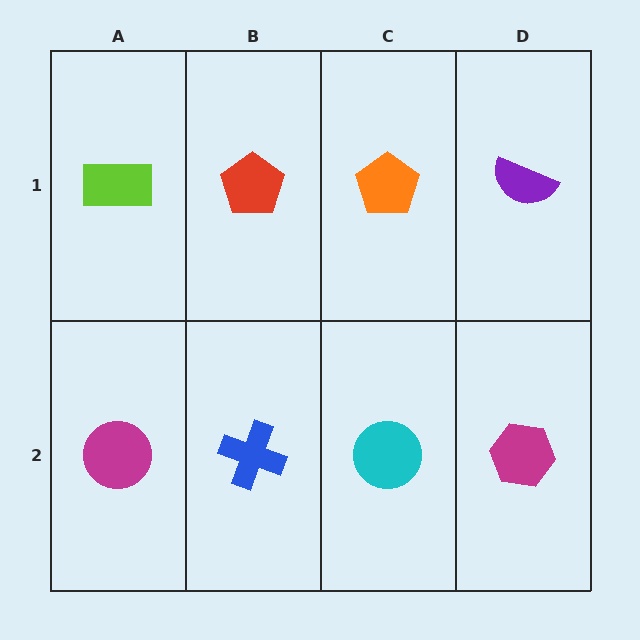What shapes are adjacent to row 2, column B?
A red pentagon (row 1, column B), a magenta circle (row 2, column A), a cyan circle (row 2, column C).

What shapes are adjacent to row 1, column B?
A blue cross (row 2, column B), a lime rectangle (row 1, column A), an orange pentagon (row 1, column C).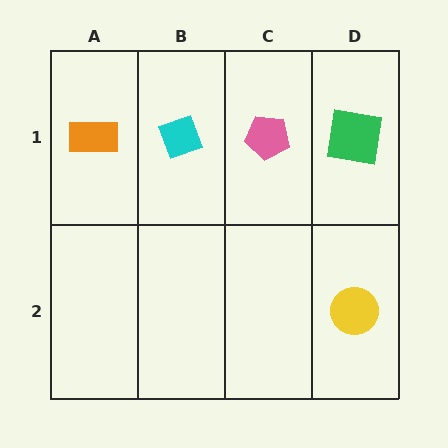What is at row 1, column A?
An orange rectangle.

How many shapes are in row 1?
4 shapes.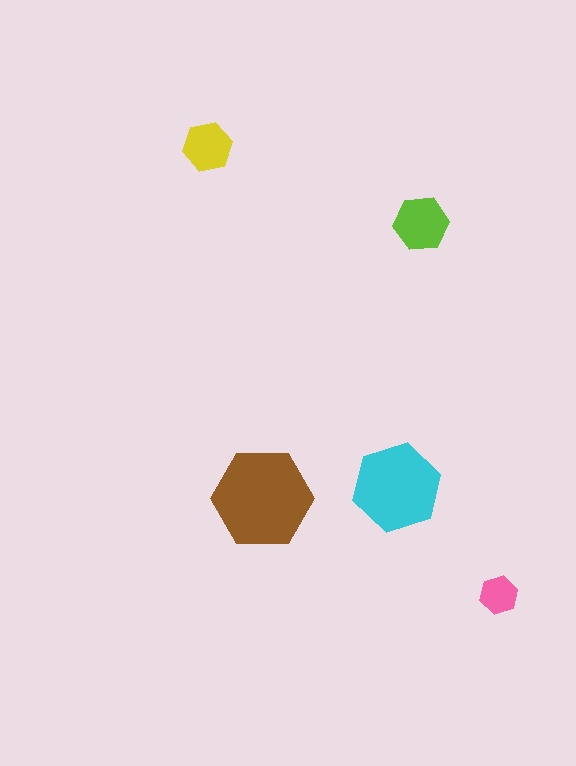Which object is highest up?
The yellow hexagon is topmost.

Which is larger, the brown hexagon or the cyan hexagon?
The brown one.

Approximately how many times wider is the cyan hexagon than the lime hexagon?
About 1.5 times wider.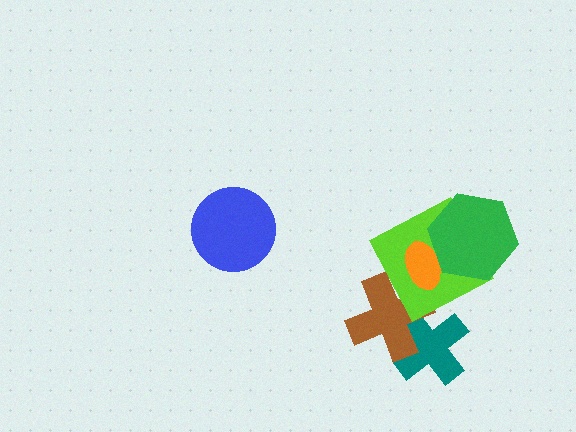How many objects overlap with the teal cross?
1 object overlaps with the teal cross.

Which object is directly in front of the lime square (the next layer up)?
The orange ellipse is directly in front of the lime square.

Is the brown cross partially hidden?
Yes, it is partially covered by another shape.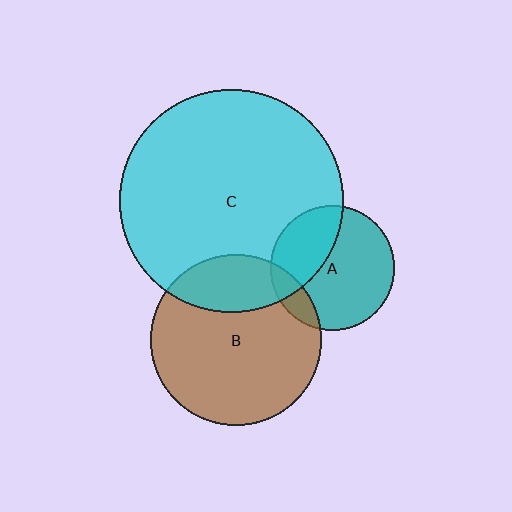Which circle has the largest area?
Circle C (cyan).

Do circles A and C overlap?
Yes.